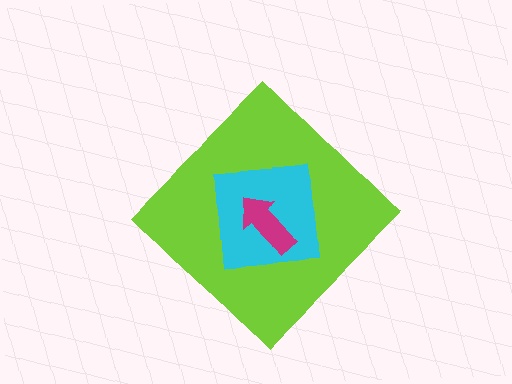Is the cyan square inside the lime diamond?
Yes.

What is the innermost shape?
The magenta arrow.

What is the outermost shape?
The lime diamond.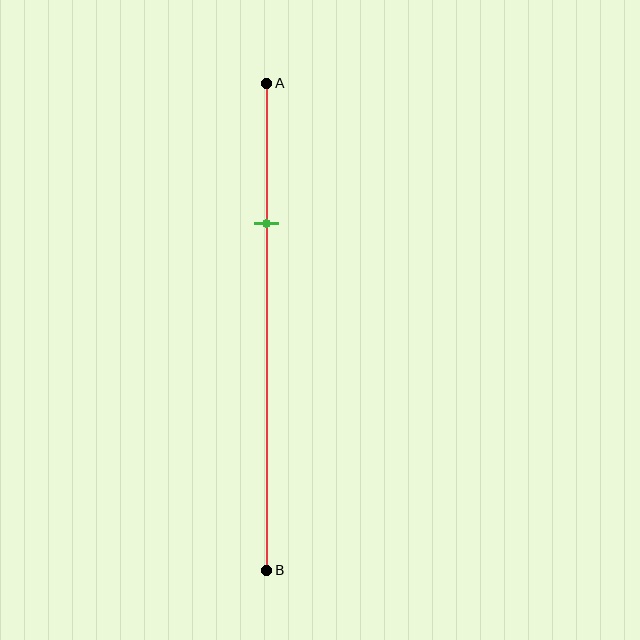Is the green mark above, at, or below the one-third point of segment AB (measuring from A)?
The green mark is above the one-third point of segment AB.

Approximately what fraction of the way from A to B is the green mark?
The green mark is approximately 30% of the way from A to B.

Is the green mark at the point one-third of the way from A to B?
No, the mark is at about 30% from A, not at the 33% one-third point.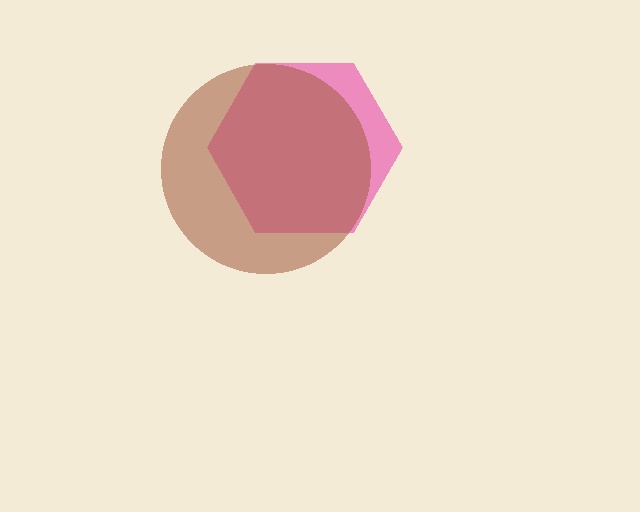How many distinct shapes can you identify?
There are 2 distinct shapes: a pink hexagon, a brown circle.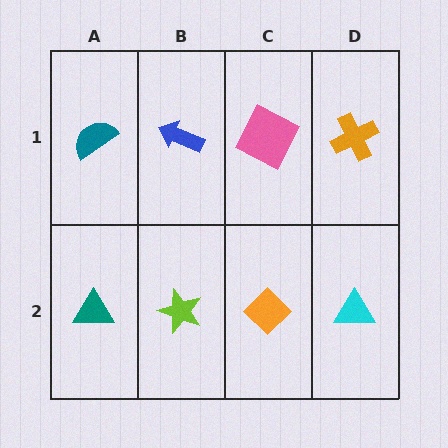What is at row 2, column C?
An orange diamond.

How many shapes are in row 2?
4 shapes.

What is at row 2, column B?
A lime star.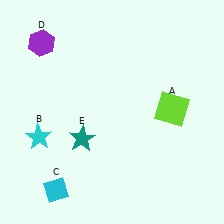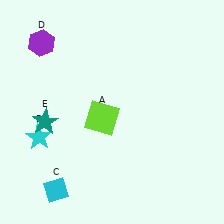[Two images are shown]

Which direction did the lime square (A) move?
The lime square (A) moved left.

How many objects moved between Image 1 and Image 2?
2 objects moved between the two images.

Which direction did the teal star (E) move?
The teal star (E) moved left.